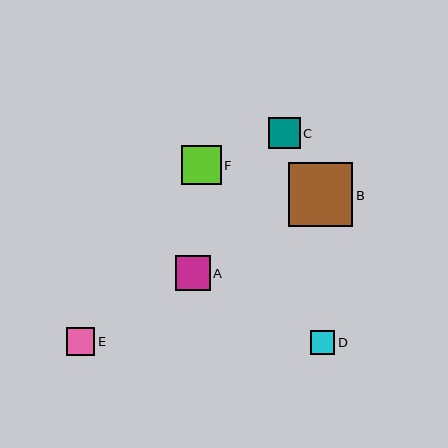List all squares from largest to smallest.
From largest to smallest: B, F, A, C, E, D.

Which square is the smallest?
Square D is the smallest with a size of approximately 24 pixels.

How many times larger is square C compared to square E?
Square C is approximately 1.1 times the size of square E.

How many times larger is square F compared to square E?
Square F is approximately 1.4 times the size of square E.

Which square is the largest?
Square B is the largest with a size of approximately 64 pixels.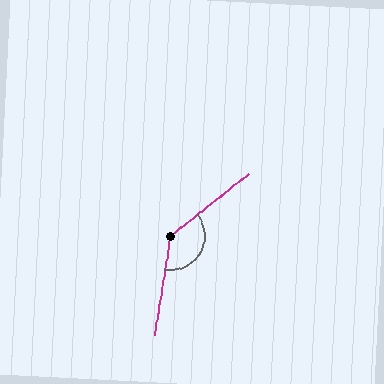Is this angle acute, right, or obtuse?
It is obtuse.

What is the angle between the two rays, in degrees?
Approximately 138 degrees.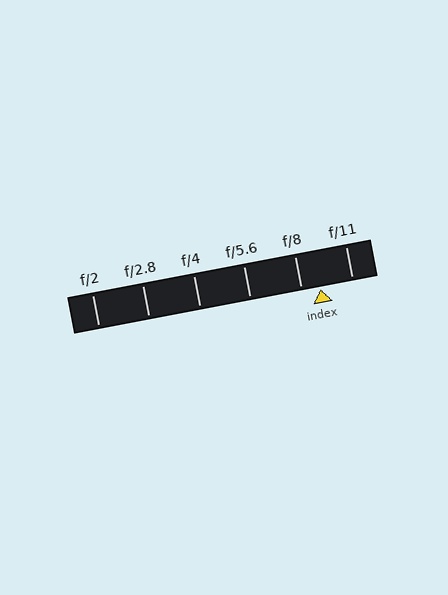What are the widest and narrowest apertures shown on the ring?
The widest aperture shown is f/2 and the narrowest is f/11.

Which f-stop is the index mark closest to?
The index mark is closest to f/8.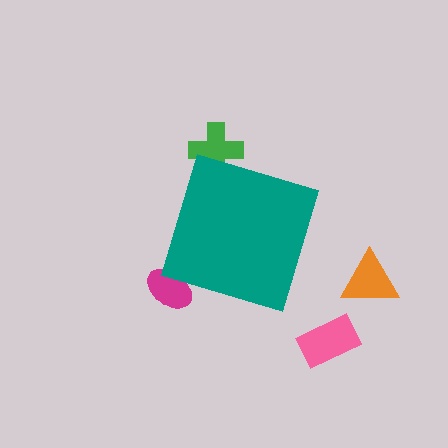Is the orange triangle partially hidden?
No, the orange triangle is fully visible.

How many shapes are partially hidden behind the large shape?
2 shapes are partially hidden.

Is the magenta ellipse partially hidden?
Yes, the magenta ellipse is partially hidden behind the teal diamond.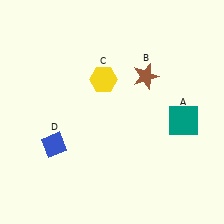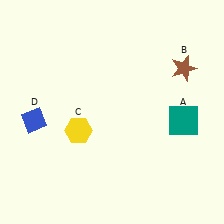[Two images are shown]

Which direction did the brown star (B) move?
The brown star (B) moved right.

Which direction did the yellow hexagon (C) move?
The yellow hexagon (C) moved down.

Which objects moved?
The objects that moved are: the brown star (B), the yellow hexagon (C), the blue diamond (D).